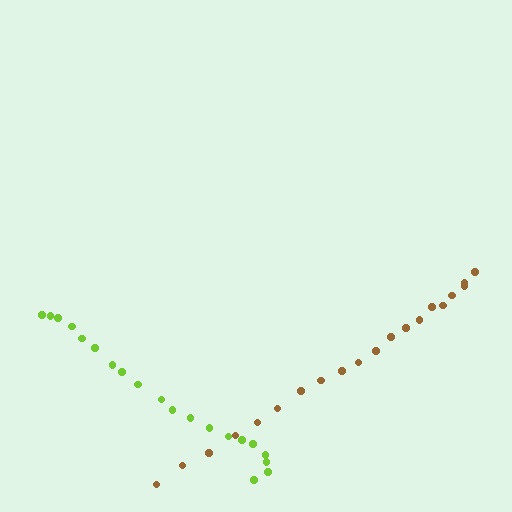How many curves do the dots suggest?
There are 2 distinct paths.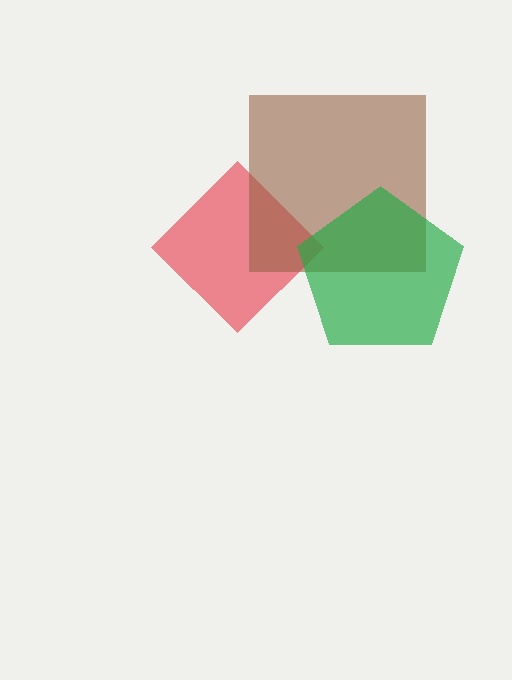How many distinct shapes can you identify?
There are 3 distinct shapes: a red diamond, a brown square, a green pentagon.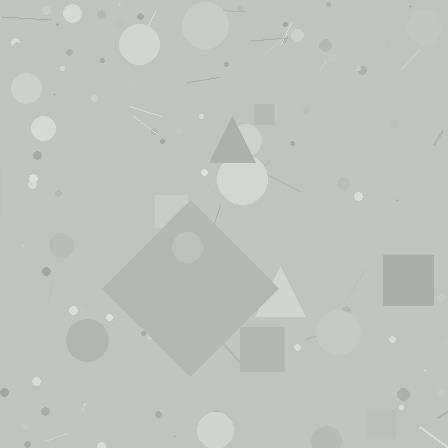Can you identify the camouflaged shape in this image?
The camouflaged shape is a diamond.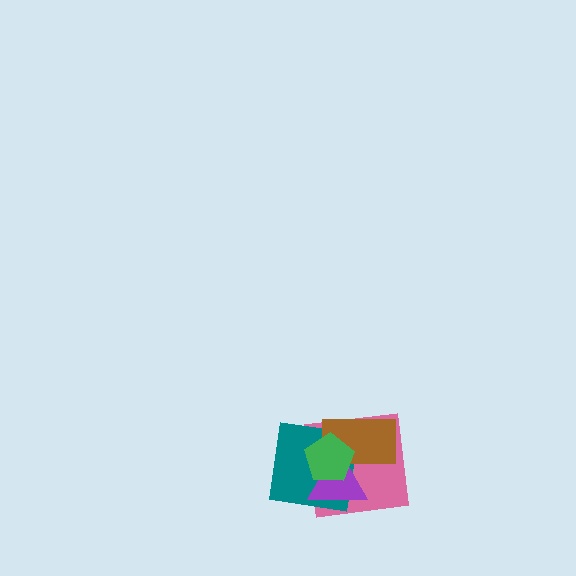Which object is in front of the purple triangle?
The green pentagon is in front of the purple triangle.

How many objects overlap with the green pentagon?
4 objects overlap with the green pentagon.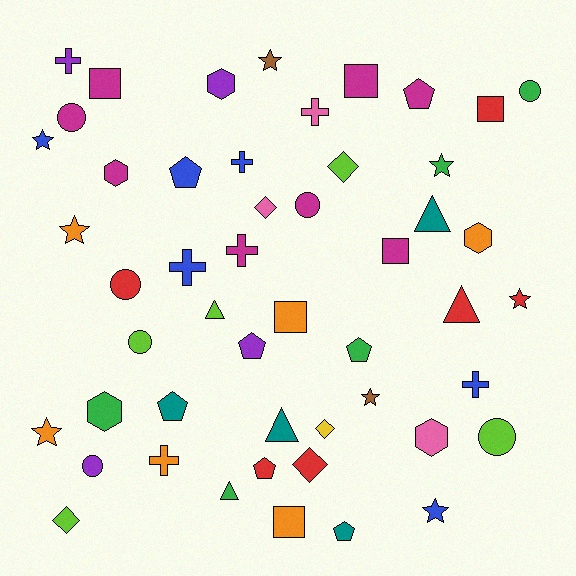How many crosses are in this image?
There are 7 crosses.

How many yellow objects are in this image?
There is 1 yellow object.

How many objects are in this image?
There are 50 objects.